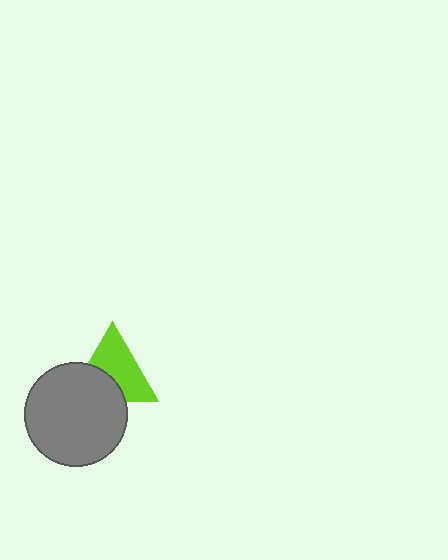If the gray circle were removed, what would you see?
You would see the complete lime triangle.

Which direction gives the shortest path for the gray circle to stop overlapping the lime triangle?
Moving down gives the shortest separation.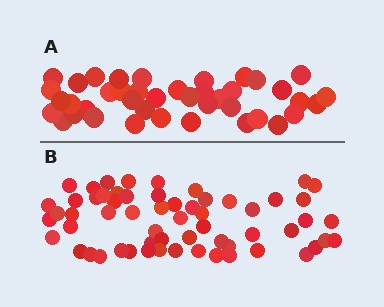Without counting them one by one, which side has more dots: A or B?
Region B (the bottom region) has more dots.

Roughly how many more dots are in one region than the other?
Region B has approximately 20 more dots than region A.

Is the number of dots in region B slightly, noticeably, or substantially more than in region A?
Region B has substantially more. The ratio is roughly 1.5 to 1.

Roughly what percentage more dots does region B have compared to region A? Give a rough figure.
About 45% more.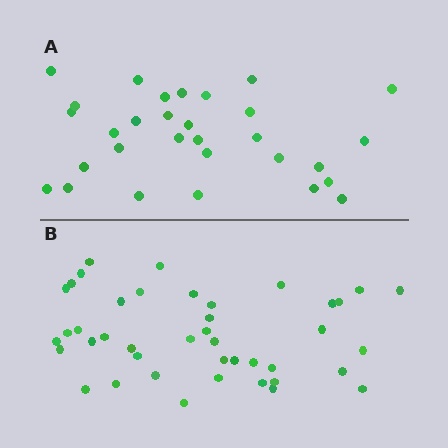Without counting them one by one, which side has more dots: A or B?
Region B (the bottom region) has more dots.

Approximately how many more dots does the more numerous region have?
Region B has roughly 12 or so more dots than region A.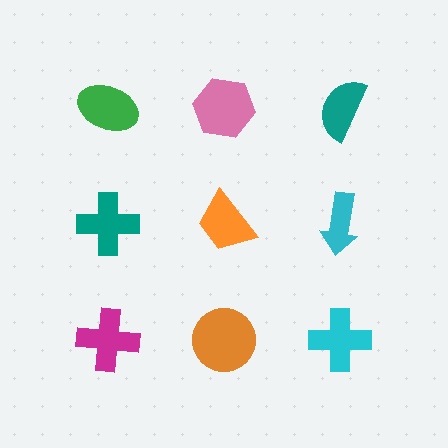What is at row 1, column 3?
A teal semicircle.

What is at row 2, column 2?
An orange trapezoid.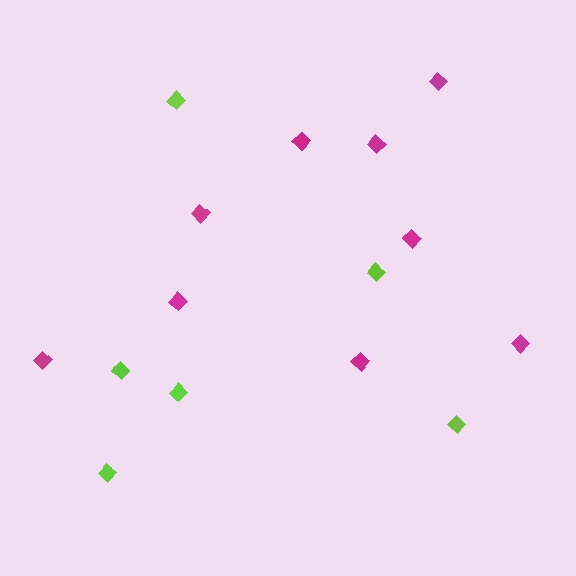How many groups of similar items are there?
There are 2 groups: one group of lime diamonds (6) and one group of magenta diamonds (9).